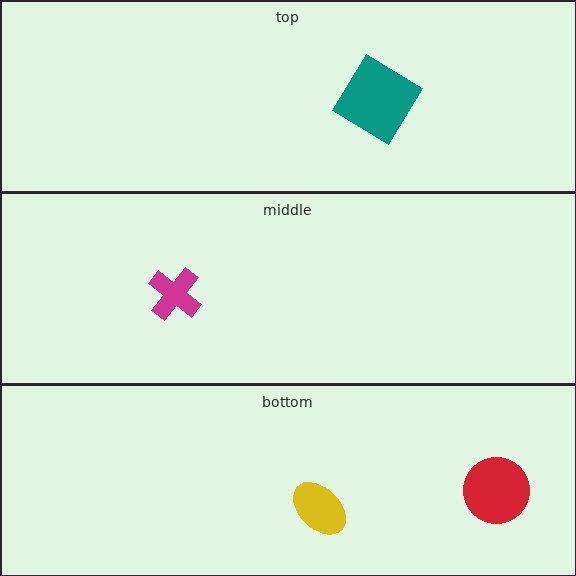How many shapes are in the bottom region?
2.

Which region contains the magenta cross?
The middle region.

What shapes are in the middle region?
The magenta cross.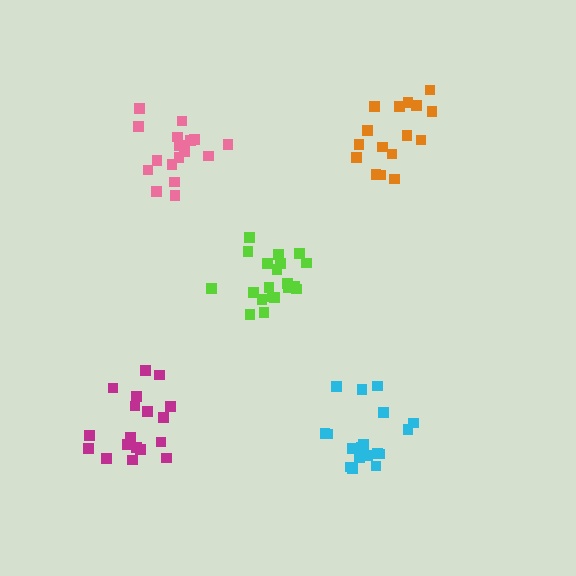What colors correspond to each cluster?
The clusters are colored: cyan, orange, lime, pink, magenta.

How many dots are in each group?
Group 1: 18 dots, Group 2: 16 dots, Group 3: 20 dots, Group 4: 18 dots, Group 5: 18 dots (90 total).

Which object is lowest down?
The magenta cluster is bottommost.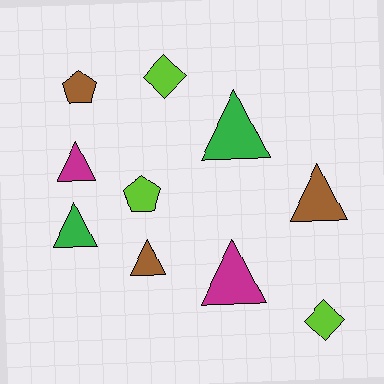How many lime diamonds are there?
There are 2 lime diamonds.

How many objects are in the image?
There are 10 objects.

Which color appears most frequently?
Brown, with 3 objects.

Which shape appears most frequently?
Triangle, with 6 objects.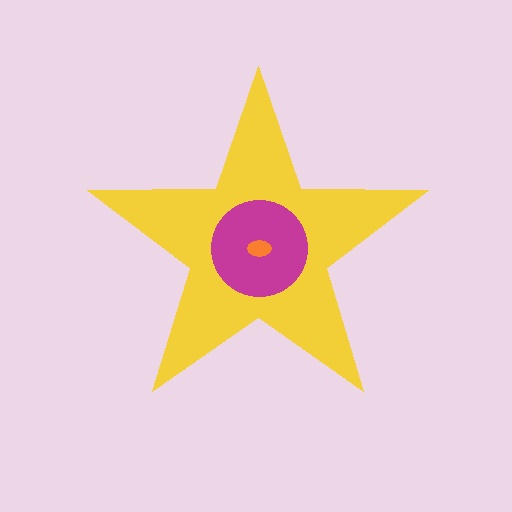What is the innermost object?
The orange ellipse.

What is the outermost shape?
The yellow star.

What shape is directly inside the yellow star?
The magenta circle.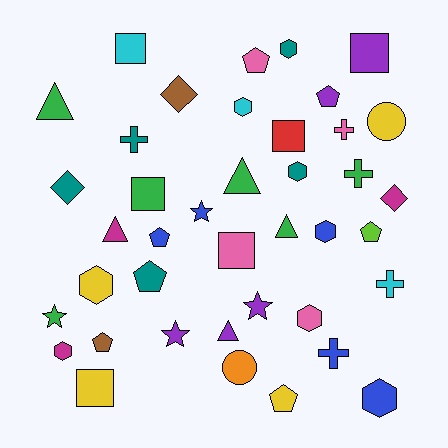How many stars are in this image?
There are 4 stars.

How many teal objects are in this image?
There are 5 teal objects.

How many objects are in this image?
There are 40 objects.